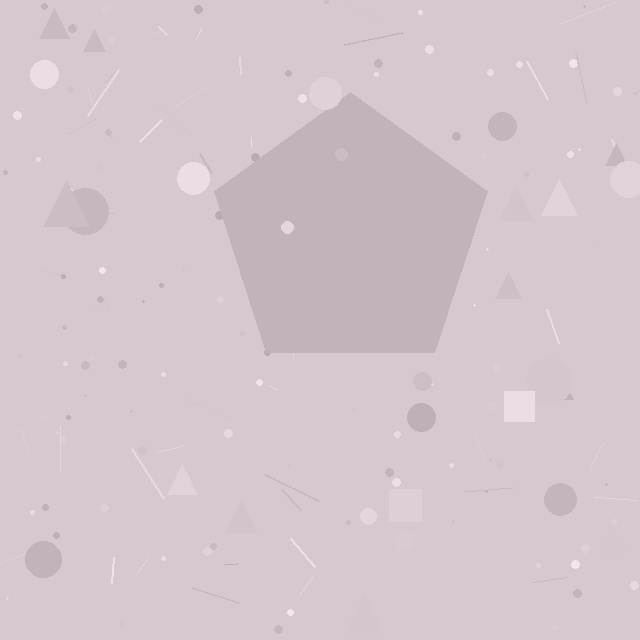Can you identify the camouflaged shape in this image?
The camouflaged shape is a pentagon.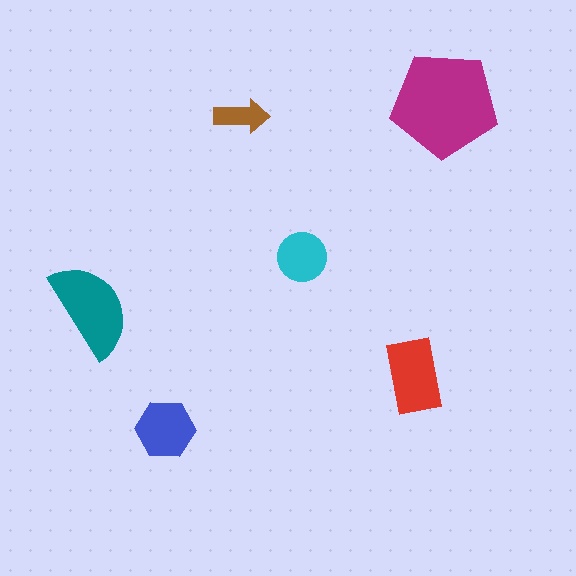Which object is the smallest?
The brown arrow.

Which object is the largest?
The magenta pentagon.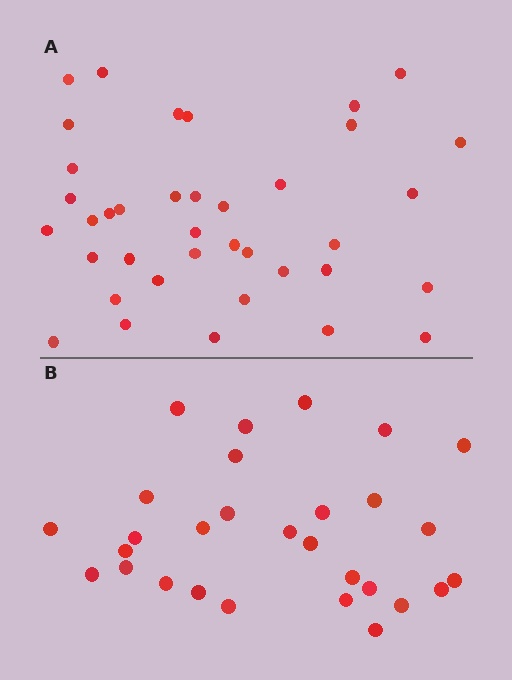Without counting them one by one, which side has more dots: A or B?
Region A (the top region) has more dots.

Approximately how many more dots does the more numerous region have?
Region A has roughly 8 or so more dots than region B.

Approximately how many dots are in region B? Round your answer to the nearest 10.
About 30 dots. (The exact count is 29, which rounds to 30.)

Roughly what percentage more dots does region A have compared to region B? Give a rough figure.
About 30% more.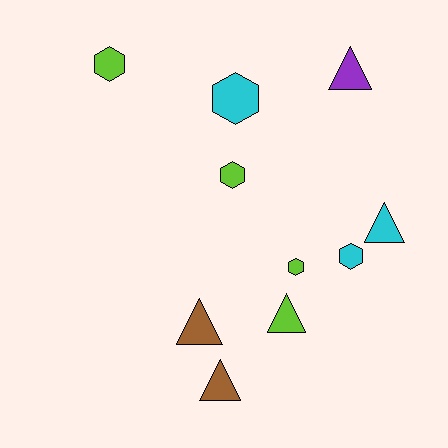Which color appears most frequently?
Lime, with 4 objects.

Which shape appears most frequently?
Hexagon, with 5 objects.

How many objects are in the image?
There are 10 objects.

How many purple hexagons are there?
There are no purple hexagons.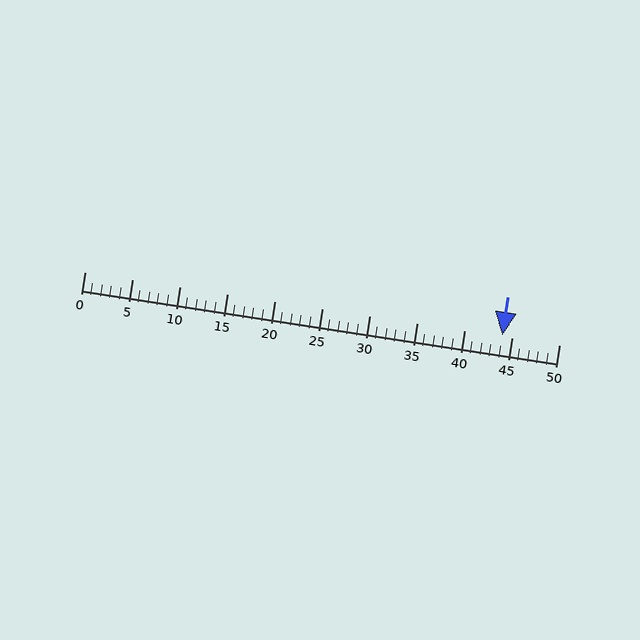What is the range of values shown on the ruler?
The ruler shows values from 0 to 50.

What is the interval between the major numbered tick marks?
The major tick marks are spaced 5 units apart.